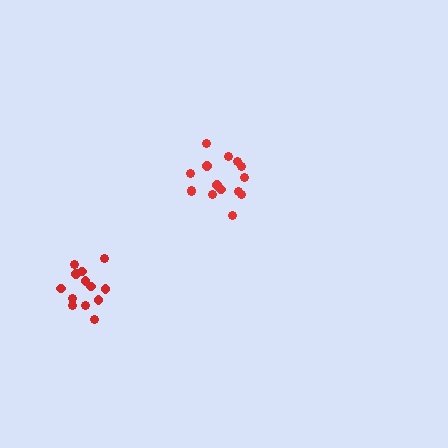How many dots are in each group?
Group 1: 15 dots, Group 2: 13 dots (28 total).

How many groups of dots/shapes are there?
There are 2 groups.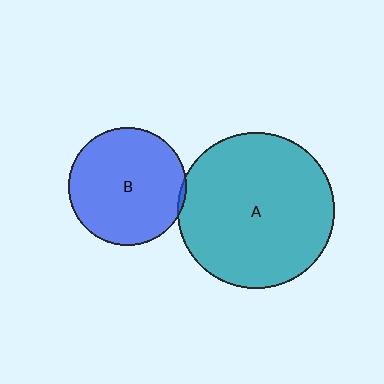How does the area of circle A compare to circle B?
Approximately 1.7 times.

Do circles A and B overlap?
Yes.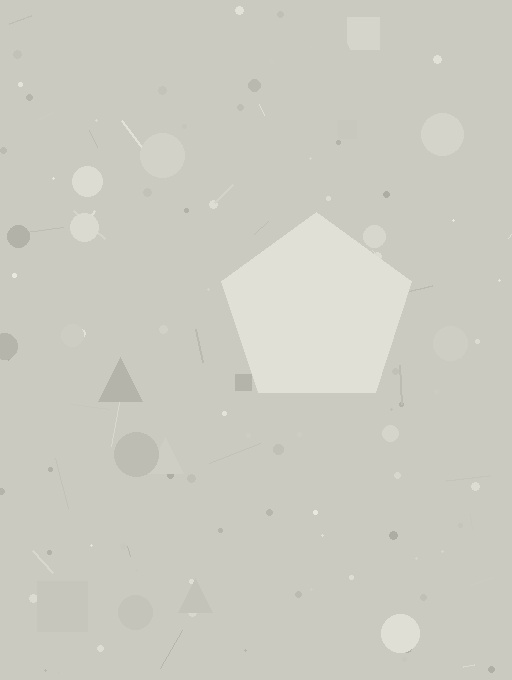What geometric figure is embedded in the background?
A pentagon is embedded in the background.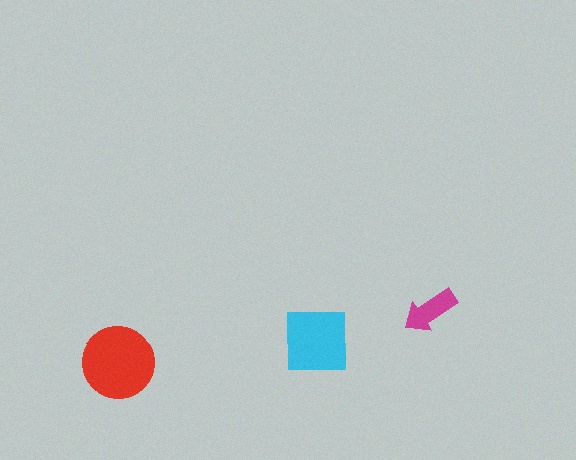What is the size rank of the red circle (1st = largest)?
1st.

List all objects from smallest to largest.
The magenta arrow, the cyan square, the red circle.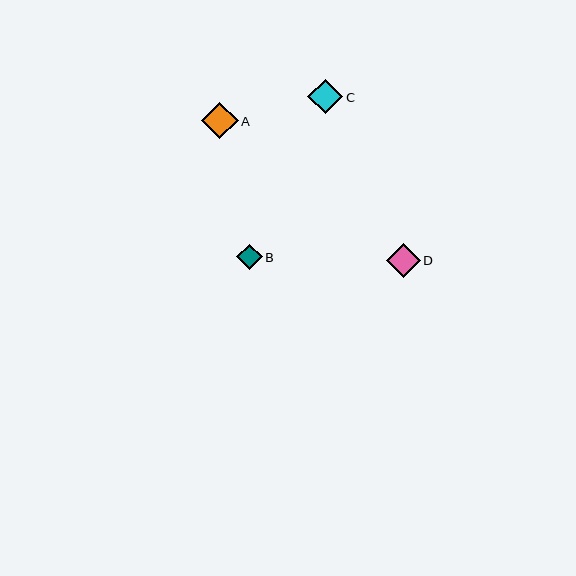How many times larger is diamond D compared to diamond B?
Diamond D is approximately 1.3 times the size of diamond B.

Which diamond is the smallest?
Diamond B is the smallest with a size of approximately 25 pixels.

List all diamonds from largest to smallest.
From largest to smallest: A, C, D, B.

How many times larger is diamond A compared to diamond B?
Diamond A is approximately 1.4 times the size of diamond B.